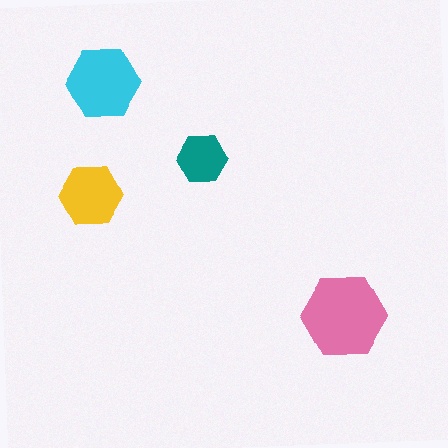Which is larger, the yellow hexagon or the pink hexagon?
The pink one.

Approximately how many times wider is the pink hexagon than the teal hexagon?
About 1.5 times wider.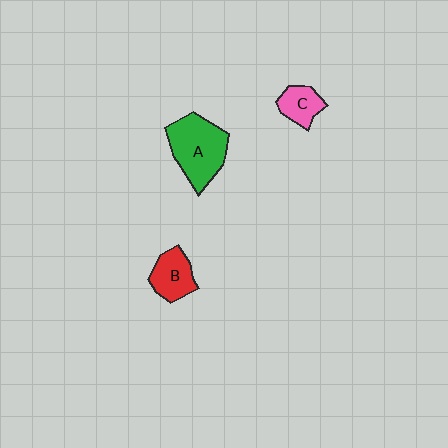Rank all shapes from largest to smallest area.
From largest to smallest: A (green), B (red), C (pink).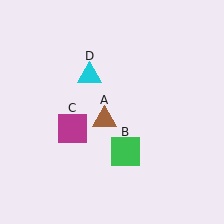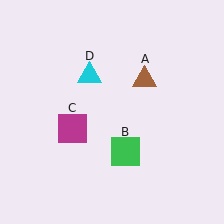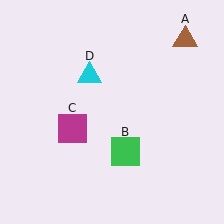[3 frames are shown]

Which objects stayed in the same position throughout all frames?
Green square (object B) and magenta square (object C) and cyan triangle (object D) remained stationary.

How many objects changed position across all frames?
1 object changed position: brown triangle (object A).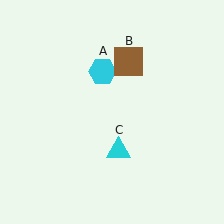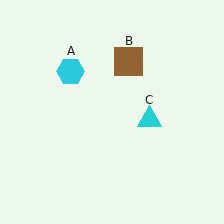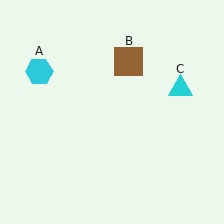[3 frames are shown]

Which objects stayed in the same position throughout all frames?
Brown square (object B) remained stationary.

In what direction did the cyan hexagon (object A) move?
The cyan hexagon (object A) moved left.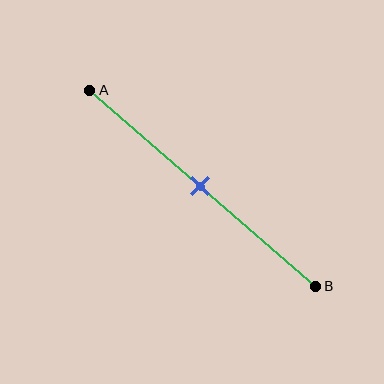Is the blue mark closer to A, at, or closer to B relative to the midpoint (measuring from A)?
The blue mark is approximately at the midpoint of segment AB.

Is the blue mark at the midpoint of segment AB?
Yes, the mark is approximately at the midpoint.